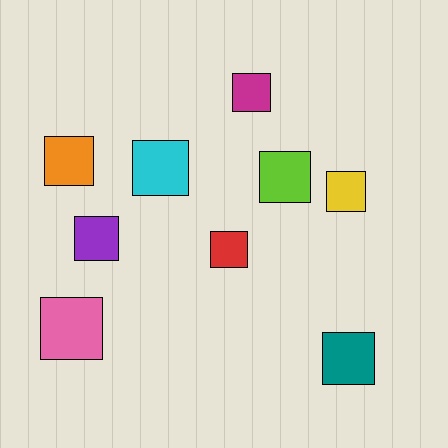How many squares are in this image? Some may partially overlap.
There are 9 squares.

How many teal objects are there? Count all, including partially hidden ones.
There is 1 teal object.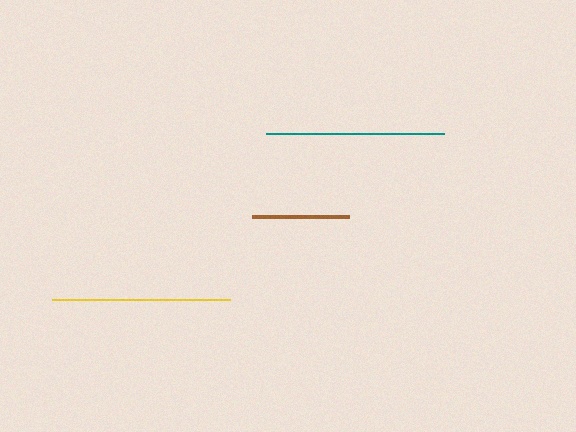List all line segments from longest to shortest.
From longest to shortest: teal, yellow, brown.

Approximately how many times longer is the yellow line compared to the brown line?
The yellow line is approximately 1.8 times the length of the brown line.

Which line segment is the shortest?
The brown line is the shortest at approximately 98 pixels.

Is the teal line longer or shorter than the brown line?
The teal line is longer than the brown line.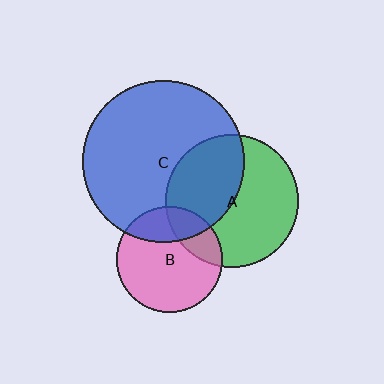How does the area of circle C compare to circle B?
Approximately 2.3 times.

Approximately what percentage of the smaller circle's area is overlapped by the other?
Approximately 20%.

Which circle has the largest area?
Circle C (blue).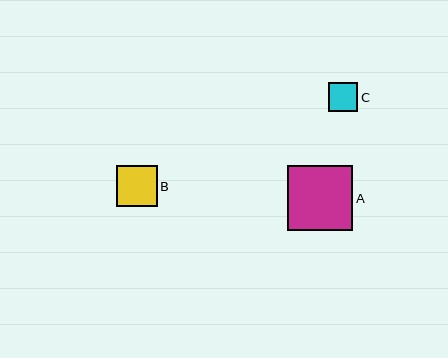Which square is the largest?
Square A is the largest with a size of approximately 66 pixels.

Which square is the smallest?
Square C is the smallest with a size of approximately 29 pixels.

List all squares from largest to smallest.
From largest to smallest: A, B, C.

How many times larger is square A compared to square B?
Square A is approximately 1.6 times the size of square B.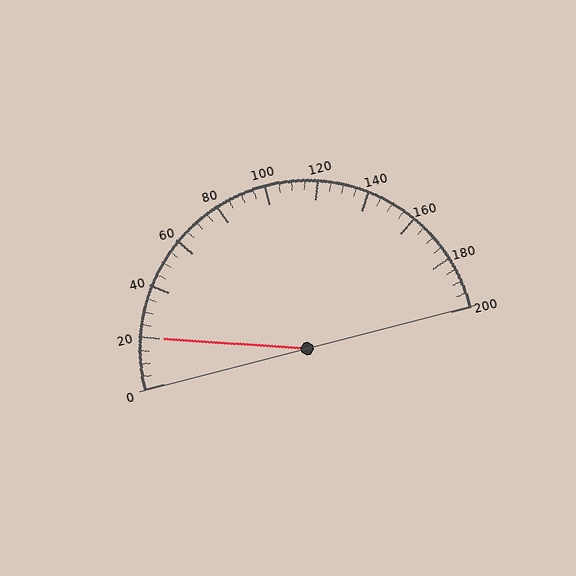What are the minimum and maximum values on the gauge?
The gauge ranges from 0 to 200.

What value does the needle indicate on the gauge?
The needle indicates approximately 20.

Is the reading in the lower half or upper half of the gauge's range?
The reading is in the lower half of the range (0 to 200).